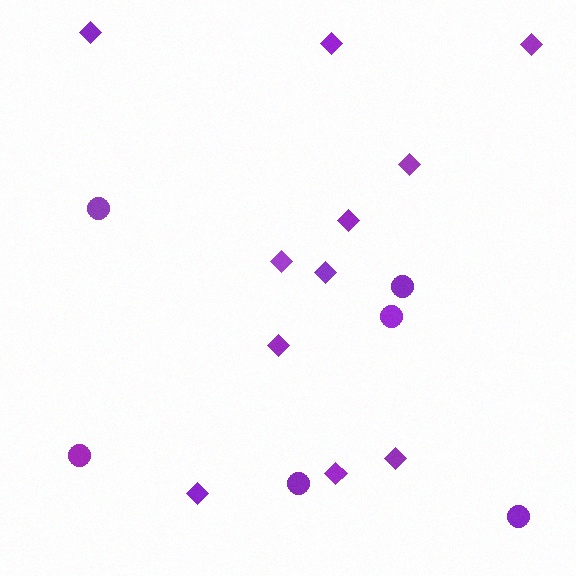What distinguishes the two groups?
There are 2 groups: one group of diamonds (11) and one group of circles (6).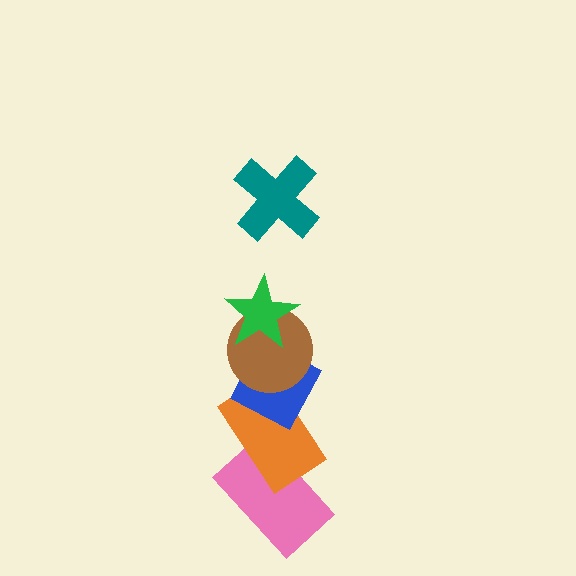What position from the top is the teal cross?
The teal cross is 1st from the top.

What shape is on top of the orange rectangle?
The blue diamond is on top of the orange rectangle.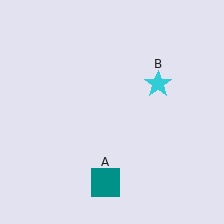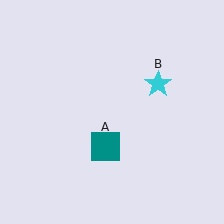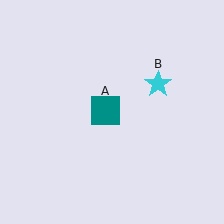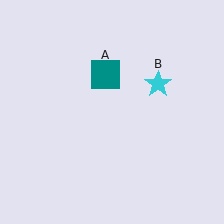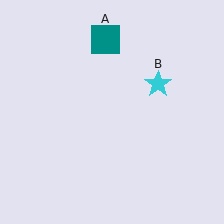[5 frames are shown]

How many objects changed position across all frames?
1 object changed position: teal square (object A).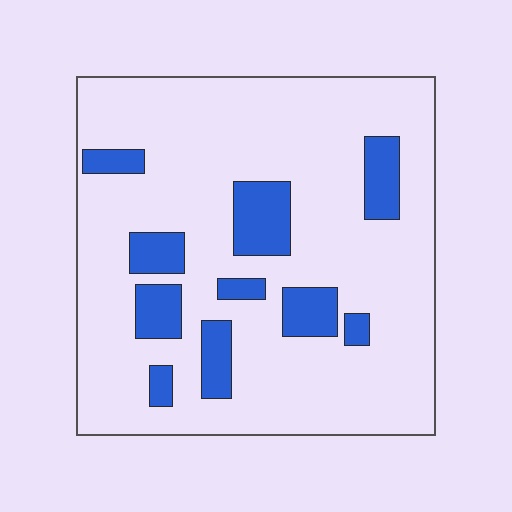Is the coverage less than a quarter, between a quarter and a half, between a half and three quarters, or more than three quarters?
Less than a quarter.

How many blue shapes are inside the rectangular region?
10.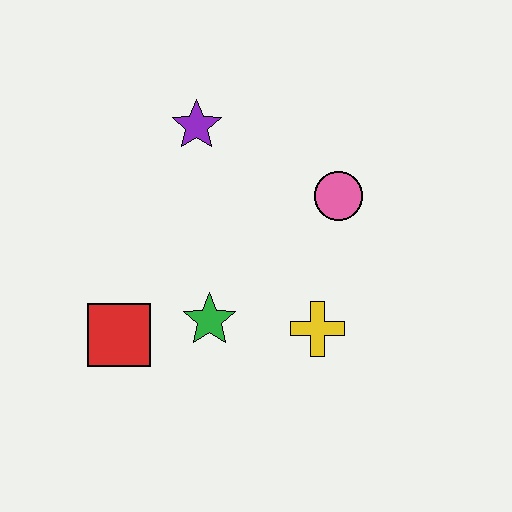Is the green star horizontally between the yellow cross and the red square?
Yes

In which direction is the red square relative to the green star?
The red square is to the left of the green star.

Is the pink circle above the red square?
Yes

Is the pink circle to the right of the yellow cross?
Yes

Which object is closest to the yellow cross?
The green star is closest to the yellow cross.